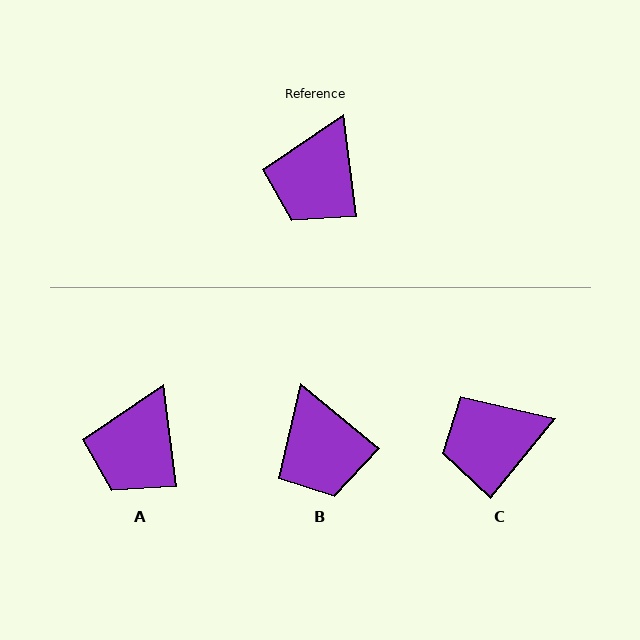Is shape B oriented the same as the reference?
No, it is off by about 43 degrees.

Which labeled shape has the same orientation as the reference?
A.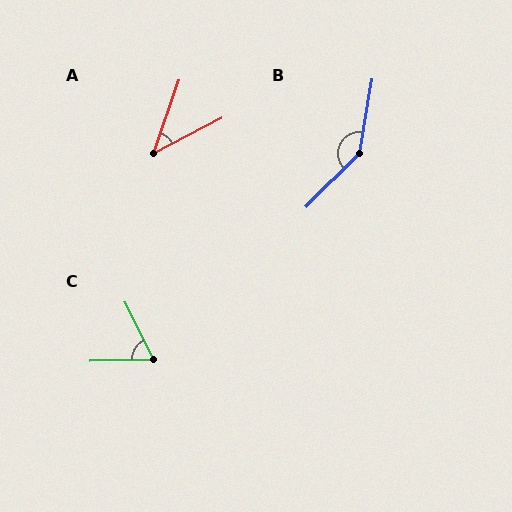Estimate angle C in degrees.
Approximately 65 degrees.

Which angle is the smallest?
A, at approximately 43 degrees.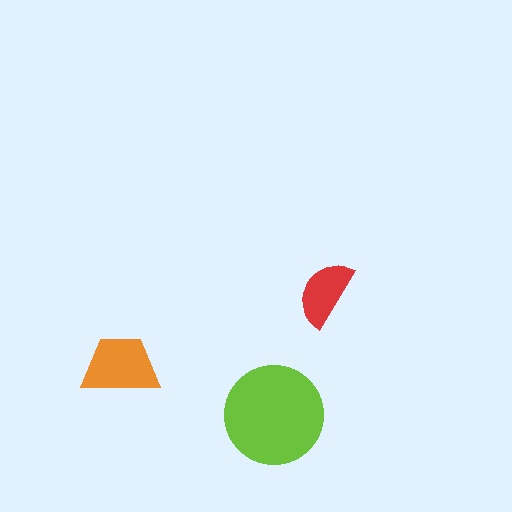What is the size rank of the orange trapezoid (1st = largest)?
2nd.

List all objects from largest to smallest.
The lime circle, the orange trapezoid, the red semicircle.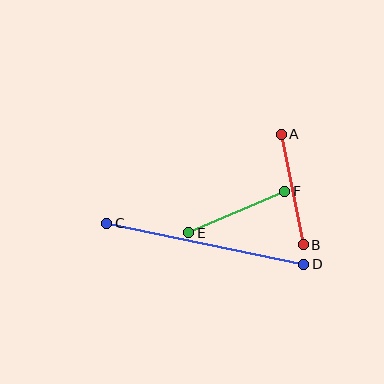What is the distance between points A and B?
The distance is approximately 113 pixels.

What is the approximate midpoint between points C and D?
The midpoint is at approximately (205, 244) pixels.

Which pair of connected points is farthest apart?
Points C and D are farthest apart.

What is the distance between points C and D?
The distance is approximately 201 pixels.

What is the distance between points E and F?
The distance is approximately 104 pixels.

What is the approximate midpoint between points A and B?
The midpoint is at approximately (292, 190) pixels.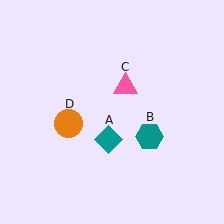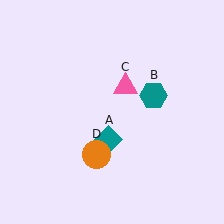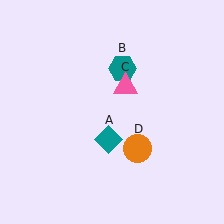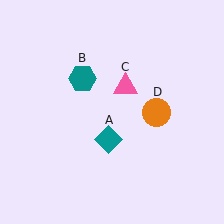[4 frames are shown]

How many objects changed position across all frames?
2 objects changed position: teal hexagon (object B), orange circle (object D).